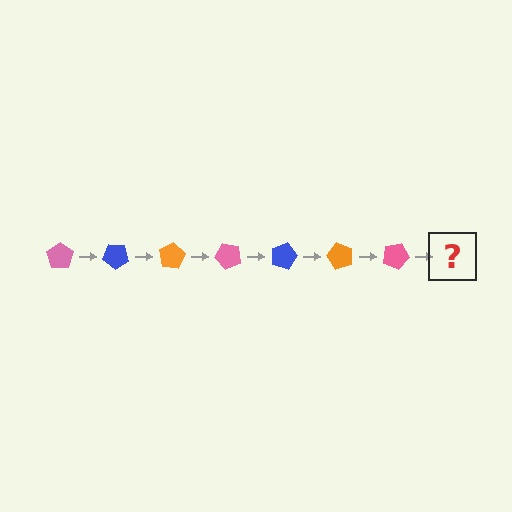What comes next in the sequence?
The next element should be a blue pentagon, rotated 280 degrees from the start.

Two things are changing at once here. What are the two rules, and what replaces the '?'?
The two rules are that it rotates 40 degrees each step and the color cycles through pink, blue, and orange. The '?' should be a blue pentagon, rotated 280 degrees from the start.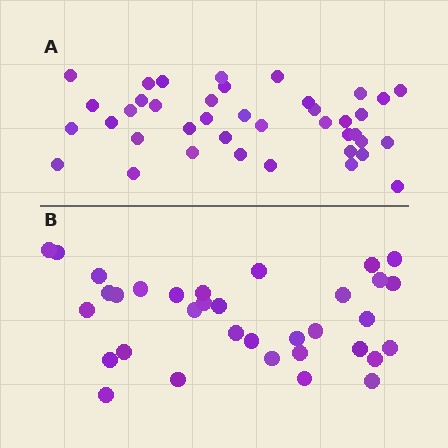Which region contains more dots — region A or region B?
Region A (the top region) has more dots.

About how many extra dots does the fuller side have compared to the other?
Region A has about 6 more dots than region B.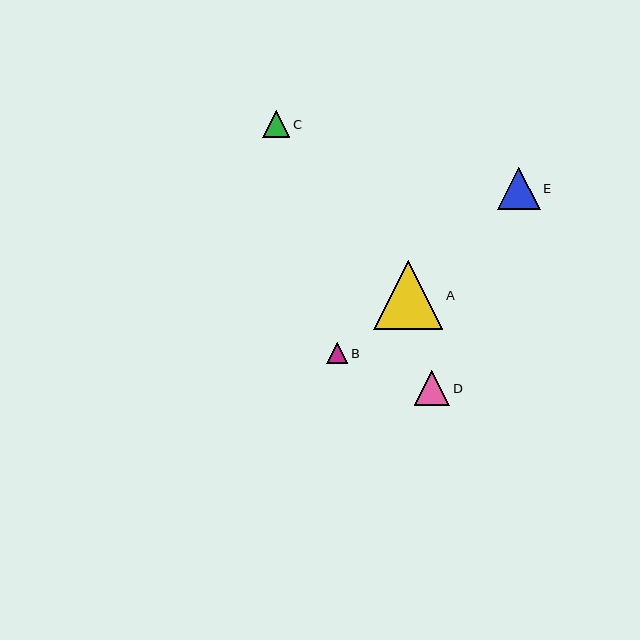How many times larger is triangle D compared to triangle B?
Triangle D is approximately 1.7 times the size of triangle B.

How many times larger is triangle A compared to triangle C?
Triangle A is approximately 2.6 times the size of triangle C.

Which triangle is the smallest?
Triangle B is the smallest with a size of approximately 21 pixels.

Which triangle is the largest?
Triangle A is the largest with a size of approximately 69 pixels.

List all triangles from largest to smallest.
From largest to smallest: A, E, D, C, B.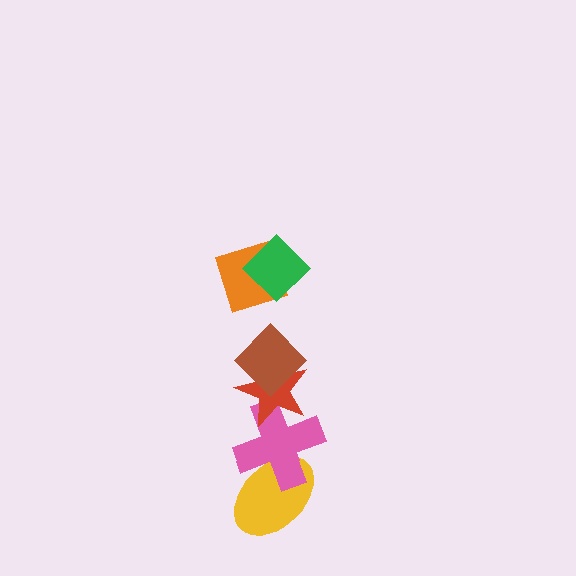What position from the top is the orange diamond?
The orange diamond is 2nd from the top.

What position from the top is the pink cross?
The pink cross is 5th from the top.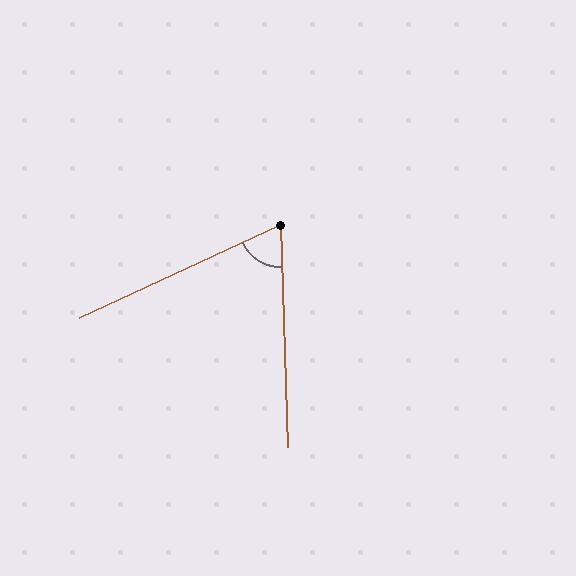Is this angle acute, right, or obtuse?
It is acute.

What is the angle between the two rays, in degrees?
Approximately 67 degrees.